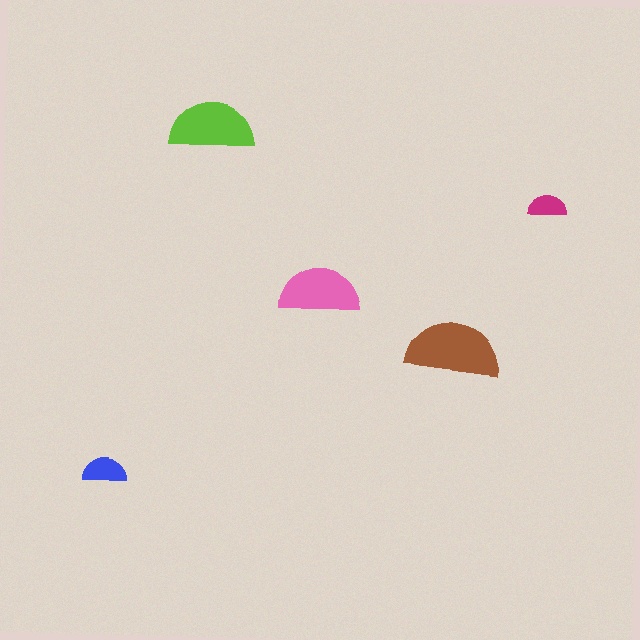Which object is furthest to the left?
The blue semicircle is leftmost.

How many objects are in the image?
There are 5 objects in the image.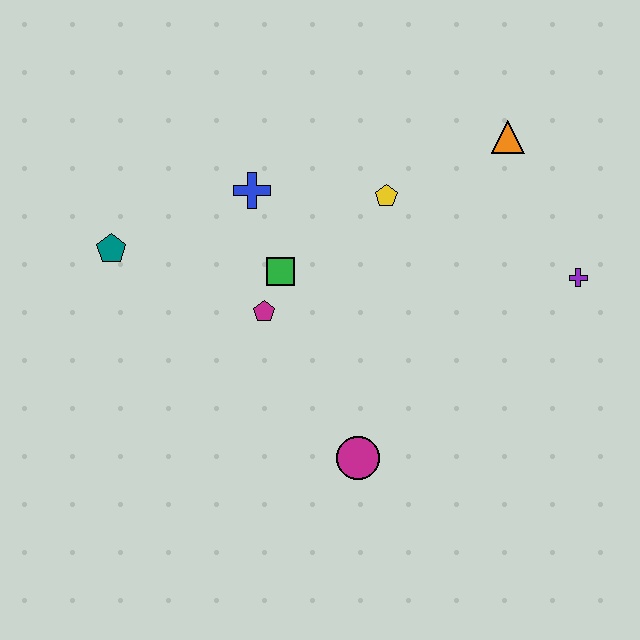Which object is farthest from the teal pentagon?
The purple cross is farthest from the teal pentagon.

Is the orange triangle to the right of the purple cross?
No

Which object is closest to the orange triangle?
The yellow pentagon is closest to the orange triangle.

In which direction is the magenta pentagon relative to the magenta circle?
The magenta pentagon is above the magenta circle.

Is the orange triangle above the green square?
Yes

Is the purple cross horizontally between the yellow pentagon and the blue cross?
No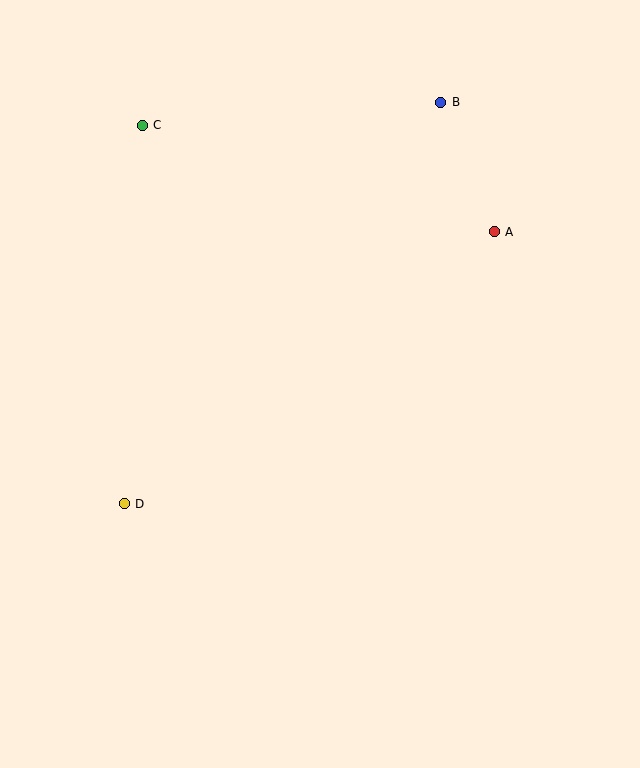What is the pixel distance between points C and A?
The distance between C and A is 368 pixels.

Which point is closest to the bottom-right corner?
Point A is closest to the bottom-right corner.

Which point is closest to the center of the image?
Point D at (124, 504) is closest to the center.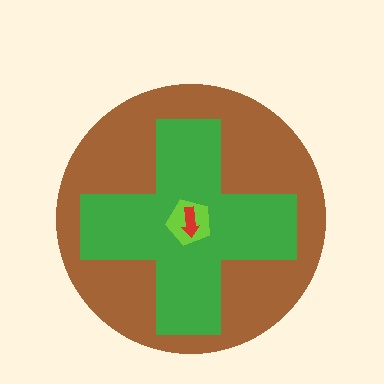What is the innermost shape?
The red arrow.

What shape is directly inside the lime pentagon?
The red arrow.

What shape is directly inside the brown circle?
The green cross.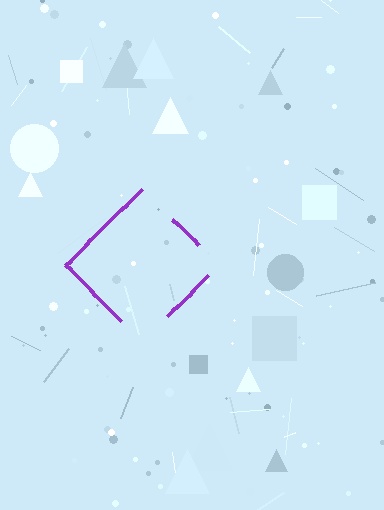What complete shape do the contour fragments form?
The contour fragments form a diamond.